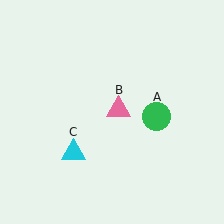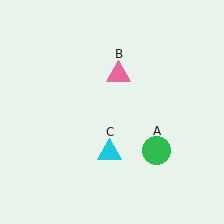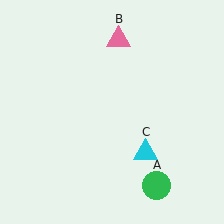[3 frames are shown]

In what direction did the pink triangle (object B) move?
The pink triangle (object B) moved up.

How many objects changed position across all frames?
3 objects changed position: green circle (object A), pink triangle (object B), cyan triangle (object C).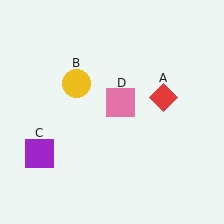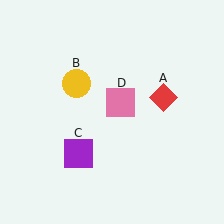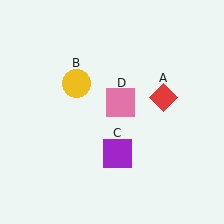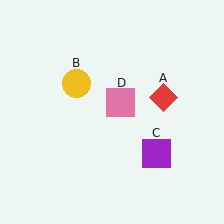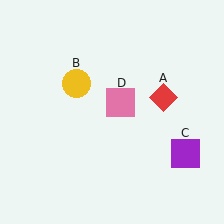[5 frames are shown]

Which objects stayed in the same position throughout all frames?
Red diamond (object A) and yellow circle (object B) and pink square (object D) remained stationary.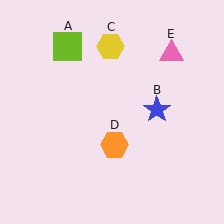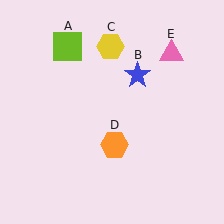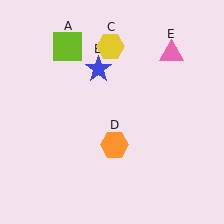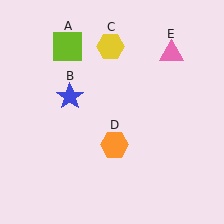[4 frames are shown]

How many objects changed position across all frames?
1 object changed position: blue star (object B).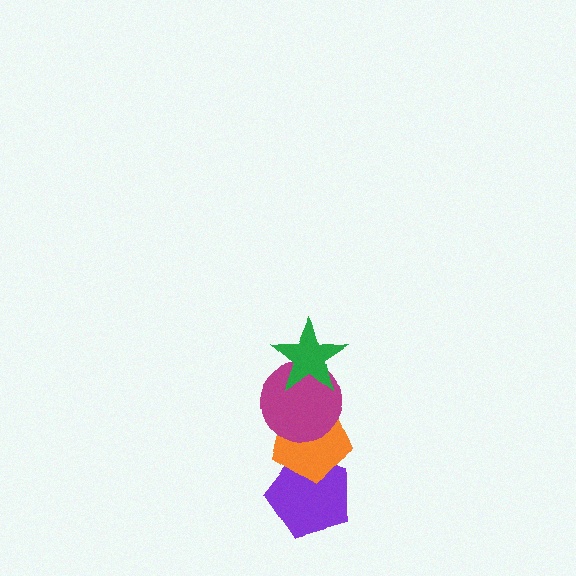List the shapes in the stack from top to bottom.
From top to bottom: the green star, the magenta circle, the orange pentagon, the purple pentagon.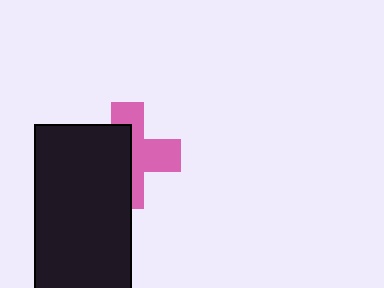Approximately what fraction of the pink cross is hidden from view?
Roughly 50% of the pink cross is hidden behind the black rectangle.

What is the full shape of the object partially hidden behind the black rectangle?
The partially hidden object is a pink cross.